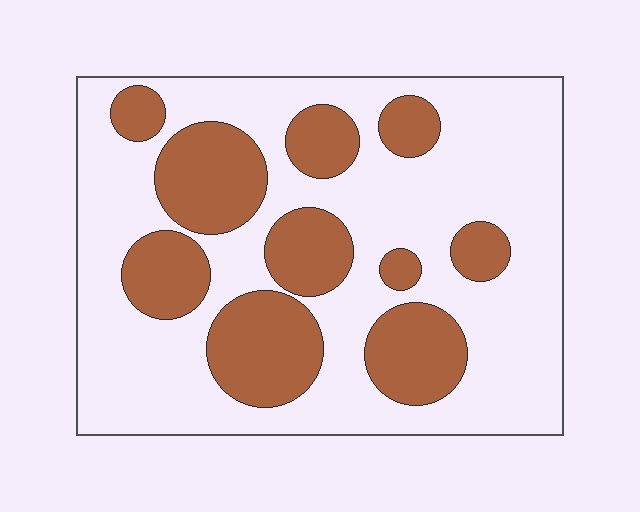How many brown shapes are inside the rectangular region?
10.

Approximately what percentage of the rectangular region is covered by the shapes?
Approximately 30%.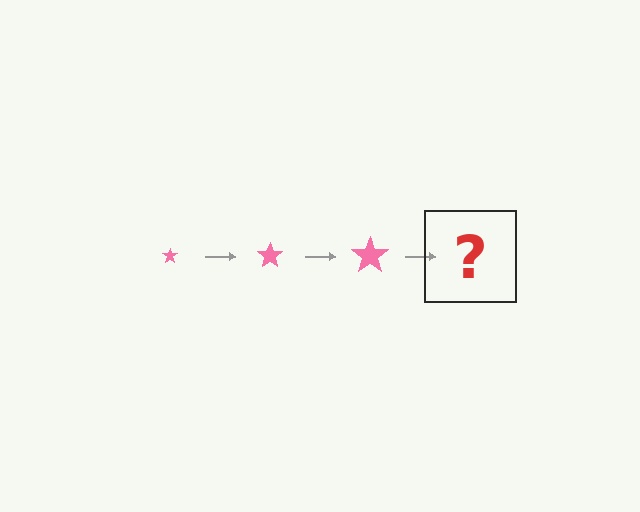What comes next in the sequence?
The next element should be a pink star, larger than the previous one.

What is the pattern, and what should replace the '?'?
The pattern is that the star gets progressively larger each step. The '?' should be a pink star, larger than the previous one.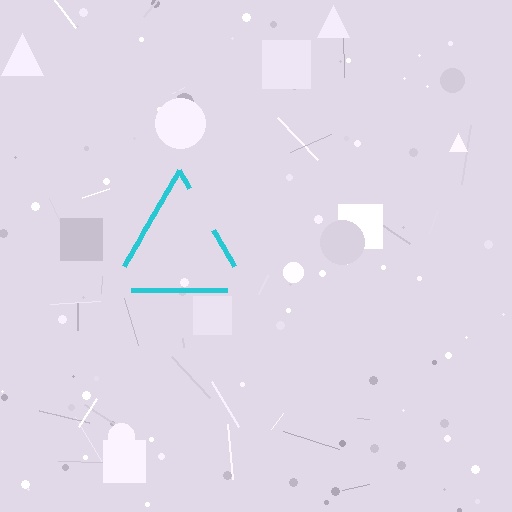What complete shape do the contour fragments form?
The contour fragments form a triangle.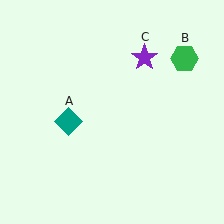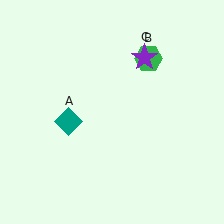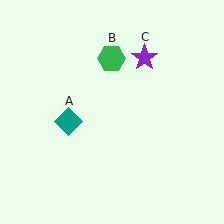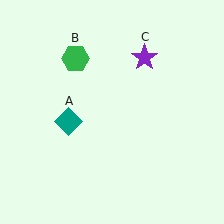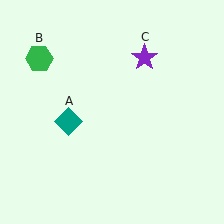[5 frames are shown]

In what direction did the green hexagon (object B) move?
The green hexagon (object B) moved left.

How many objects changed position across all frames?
1 object changed position: green hexagon (object B).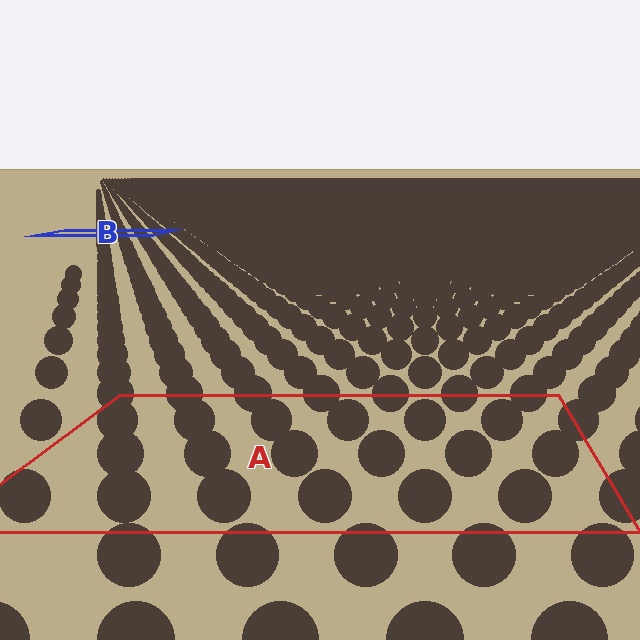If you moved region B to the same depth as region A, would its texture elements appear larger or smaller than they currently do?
They would appear larger. At a closer depth, the same texture elements are projected at a bigger on-screen size.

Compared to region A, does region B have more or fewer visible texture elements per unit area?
Region B has more texture elements per unit area — they are packed more densely because it is farther away.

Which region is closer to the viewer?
Region A is closer. The texture elements there are larger and more spread out.